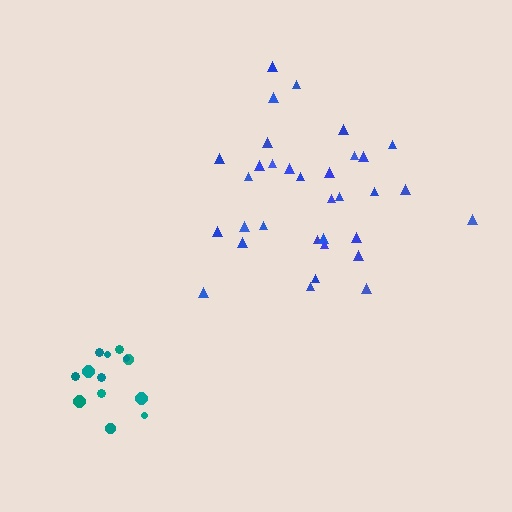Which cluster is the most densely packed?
Teal.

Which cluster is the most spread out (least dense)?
Blue.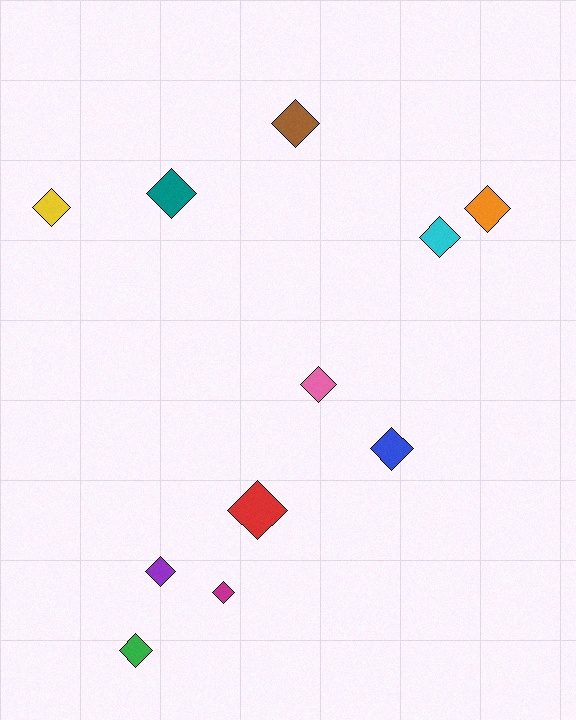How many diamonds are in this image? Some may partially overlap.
There are 11 diamonds.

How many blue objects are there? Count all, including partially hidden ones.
There is 1 blue object.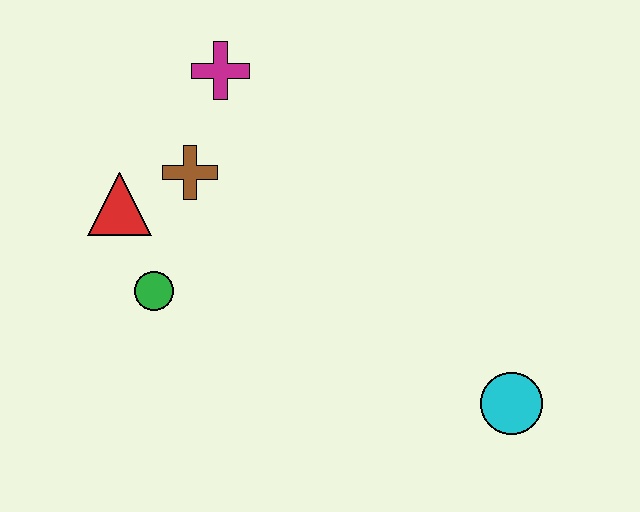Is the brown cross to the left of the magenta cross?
Yes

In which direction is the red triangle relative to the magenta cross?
The red triangle is below the magenta cross.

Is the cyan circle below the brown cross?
Yes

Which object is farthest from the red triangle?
The cyan circle is farthest from the red triangle.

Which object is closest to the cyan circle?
The green circle is closest to the cyan circle.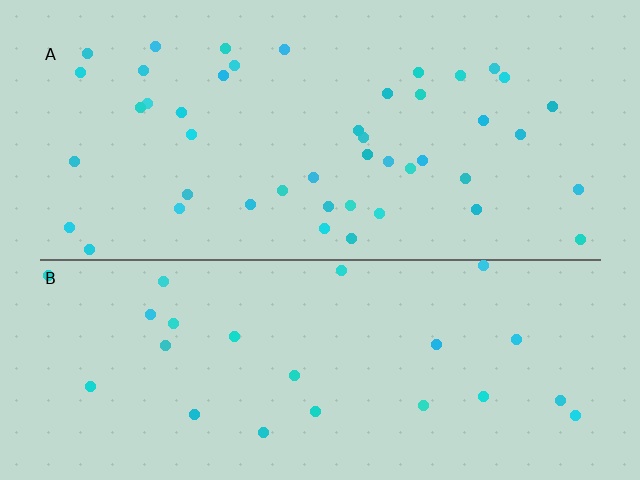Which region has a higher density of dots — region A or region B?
A (the top).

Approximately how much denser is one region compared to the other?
Approximately 1.9× — region A over region B.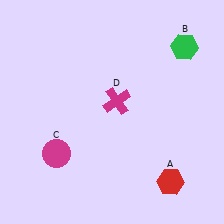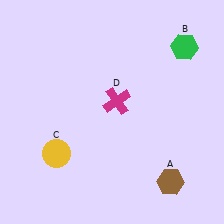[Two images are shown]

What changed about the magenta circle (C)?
In Image 1, C is magenta. In Image 2, it changed to yellow.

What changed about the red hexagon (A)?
In Image 1, A is red. In Image 2, it changed to brown.